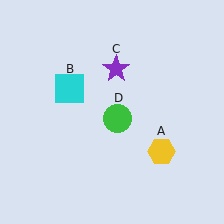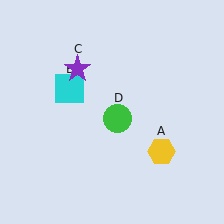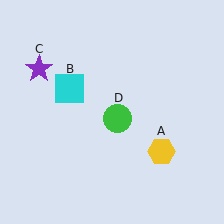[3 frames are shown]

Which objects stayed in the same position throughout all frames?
Yellow hexagon (object A) and cyan square (object B) and green circle (object D) remained stationary.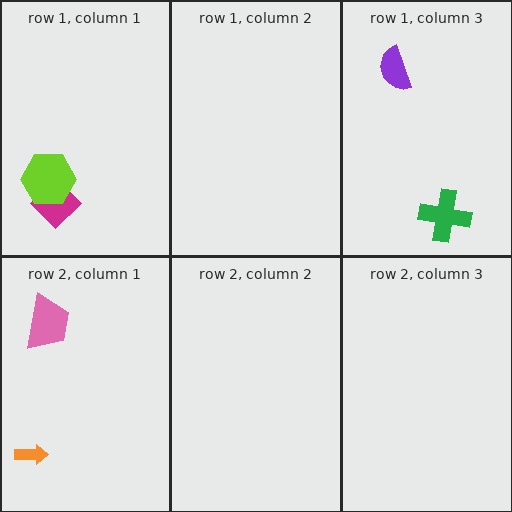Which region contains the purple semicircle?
The row 1, column 3 region.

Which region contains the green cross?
The row 1, column 3 region.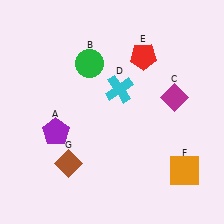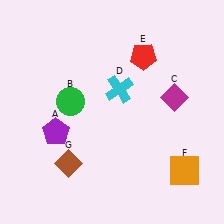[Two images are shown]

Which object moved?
The green circle (B) moved down.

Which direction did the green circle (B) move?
The green circle (B) moved down.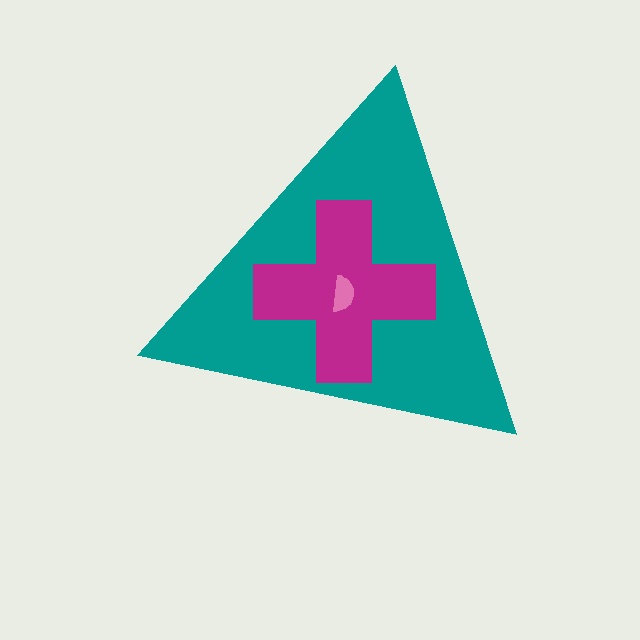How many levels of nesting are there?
3.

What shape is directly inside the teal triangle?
The magenta cross.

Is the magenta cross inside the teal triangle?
Yes.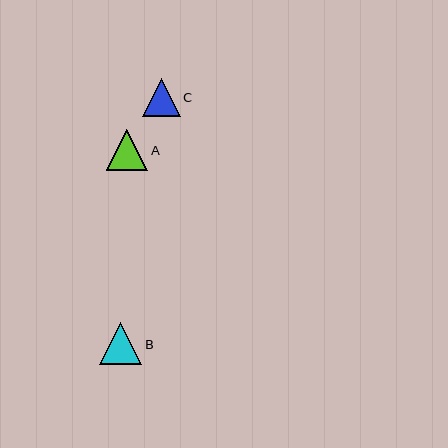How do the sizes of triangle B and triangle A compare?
Triangle B and triangle A are approximately the same size.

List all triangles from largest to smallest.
From largest to smallest: B, A, C.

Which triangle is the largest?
Triangle B is the largest with a size of approximately 42 pixels.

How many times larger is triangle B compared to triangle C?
Triangle B is approximately 1.1 times the size of triangle C.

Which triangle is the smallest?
Triangle C is the smallest with a size of approximately 38 pixels.